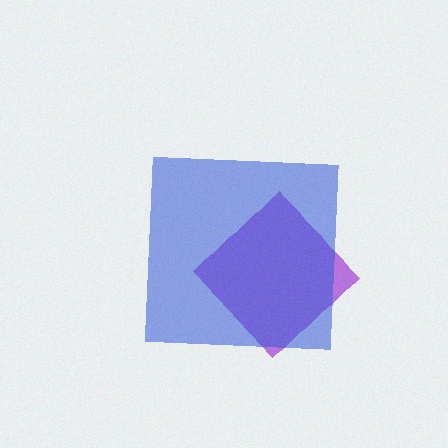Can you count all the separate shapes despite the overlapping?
Yes, there are 2 separate shapes.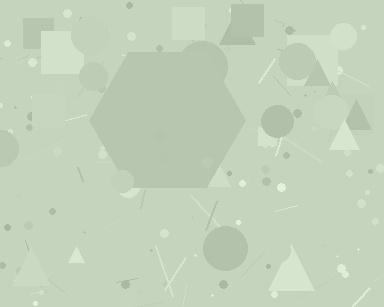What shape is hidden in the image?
A hexagon is hidden in the image.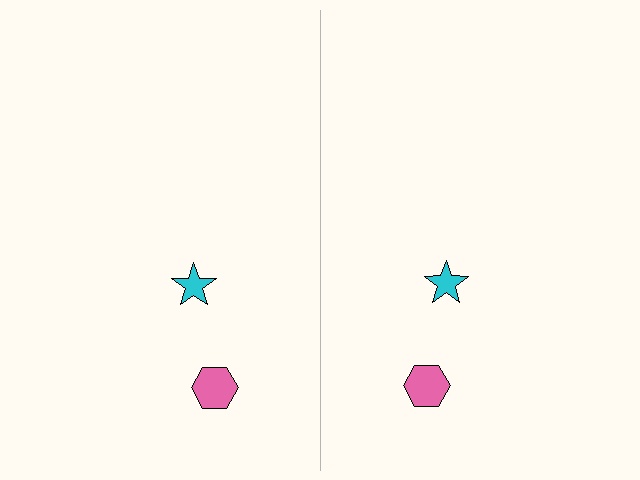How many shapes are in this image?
There are 4 shapes in this image.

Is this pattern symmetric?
Yes, this pattern has bilateral (reflection) symmetry.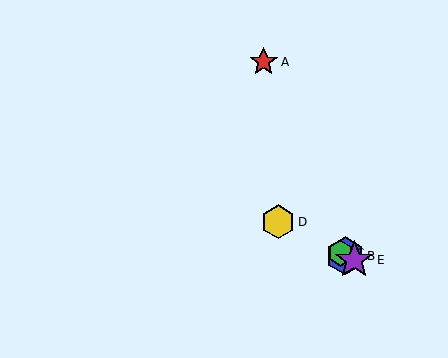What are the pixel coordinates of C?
Object C is at (340, 253).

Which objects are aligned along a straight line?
Objects B, C, D, E are aligned along a straight line.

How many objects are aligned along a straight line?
4 objects (B, C, D, E) are aligned along a straight line.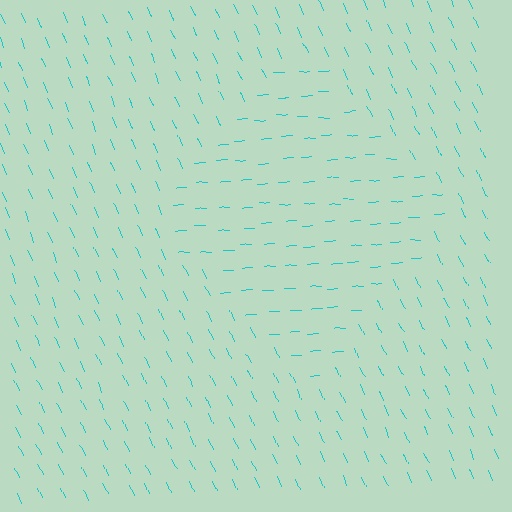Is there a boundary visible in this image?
Yes, there is a texture boundary formed by a change in line orientation.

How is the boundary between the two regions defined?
The boundary is defined purely by a change in line orientation (approximately 66 degrees difference). All lines are the same color and thickness.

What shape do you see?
I see a diamond.